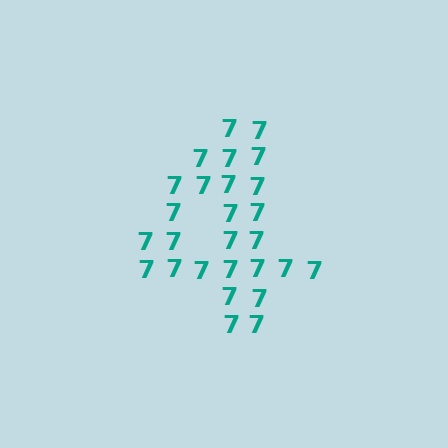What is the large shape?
The large shape is the digit 4.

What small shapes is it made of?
It is made of small digit 7's.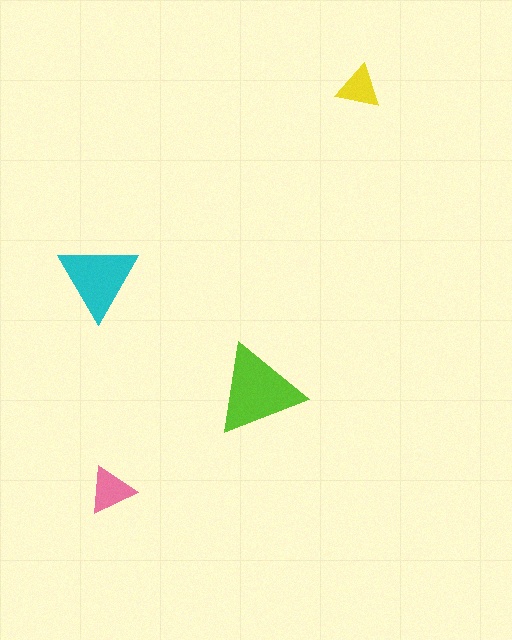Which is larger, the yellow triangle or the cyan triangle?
The cyan one.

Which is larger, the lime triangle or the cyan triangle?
The lime one.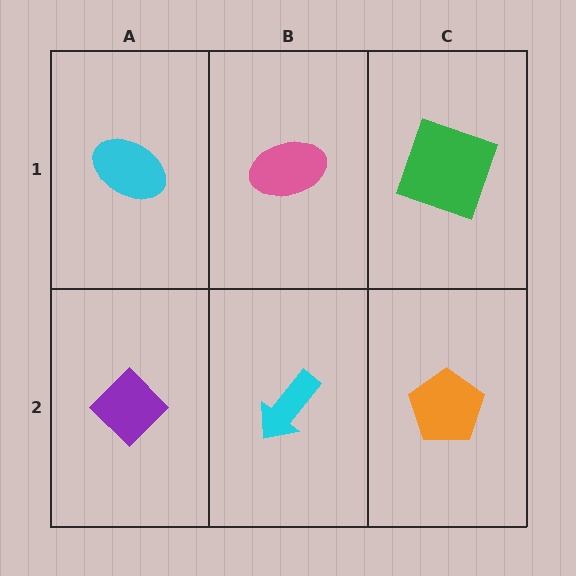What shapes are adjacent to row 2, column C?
A green square (row 1, column C), a cyan arrow (row 2, column B).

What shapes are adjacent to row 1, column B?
A cyan arrow (row 2, column B), a cyan ellipse (row 1, column A), a green square (row 1, column C).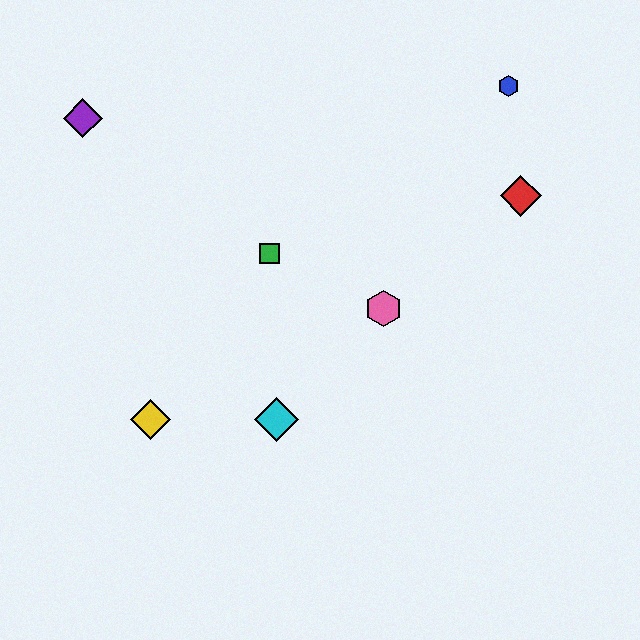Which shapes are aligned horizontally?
The yellow diamond, the orange diamond, the cyan diamond are aligned horizontally.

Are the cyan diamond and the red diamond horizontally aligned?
No, the cyan diamond is at y≈419 and the red diamond is at y≈196.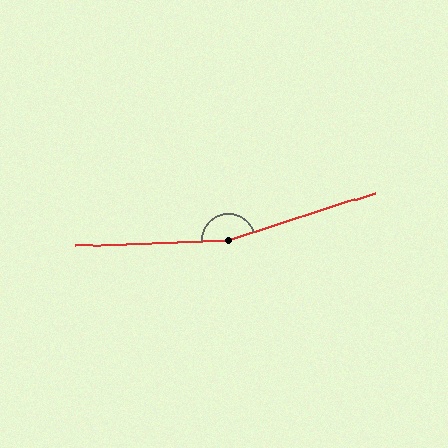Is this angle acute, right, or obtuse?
It is obtuse.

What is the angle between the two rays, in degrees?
Approximately 164 degrees.